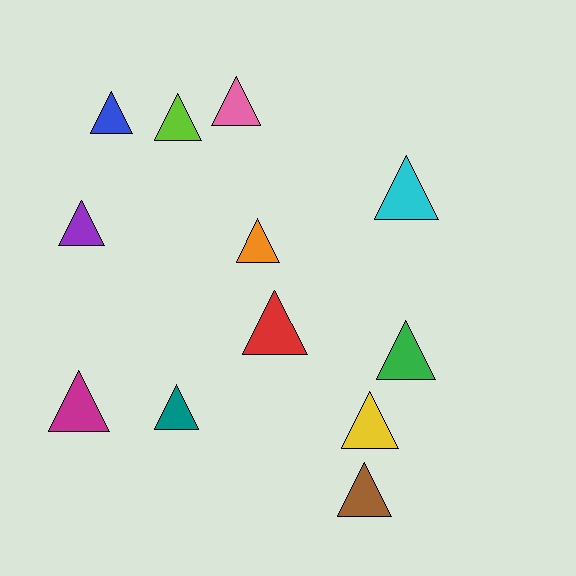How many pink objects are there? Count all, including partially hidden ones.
There is 1 pink object.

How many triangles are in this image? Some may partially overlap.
There are 12 triangles.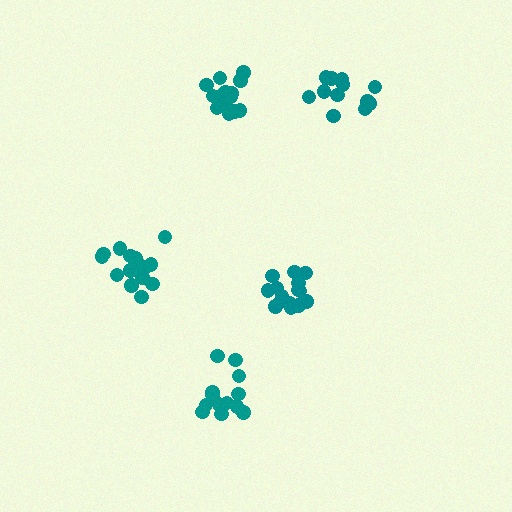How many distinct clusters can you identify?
There are 5 distinct clusters.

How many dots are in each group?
Group 1: 15 dots, Group 2: 15 dots, Group 3: 17 dots, Group 4: 14 dots, Group 5: 13 dots (74 total).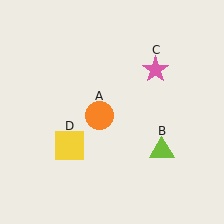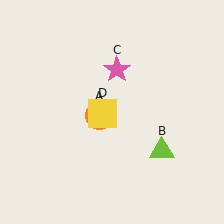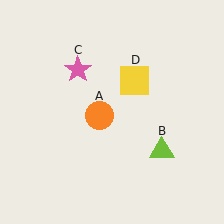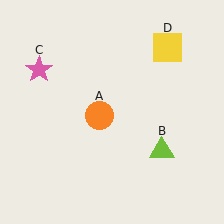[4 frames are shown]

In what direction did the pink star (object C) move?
The pink star (object C) moved left.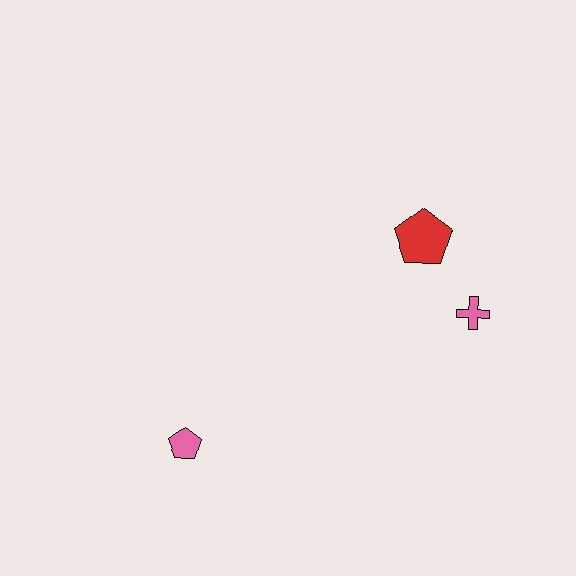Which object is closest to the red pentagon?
The pink cross is closest to the red pentagon.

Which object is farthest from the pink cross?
The pink pentagon is farthest from the pink cross.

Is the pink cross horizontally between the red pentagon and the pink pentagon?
No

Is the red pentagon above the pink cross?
Yes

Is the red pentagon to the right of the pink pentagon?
Yes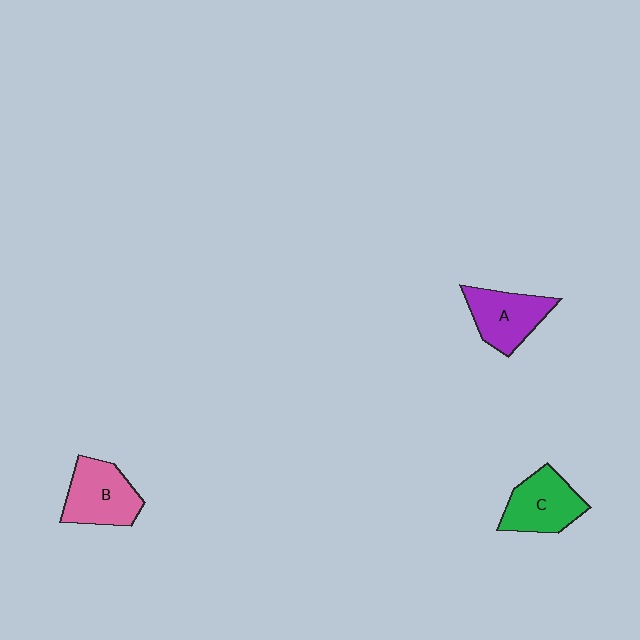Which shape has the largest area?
Shape B (pink).